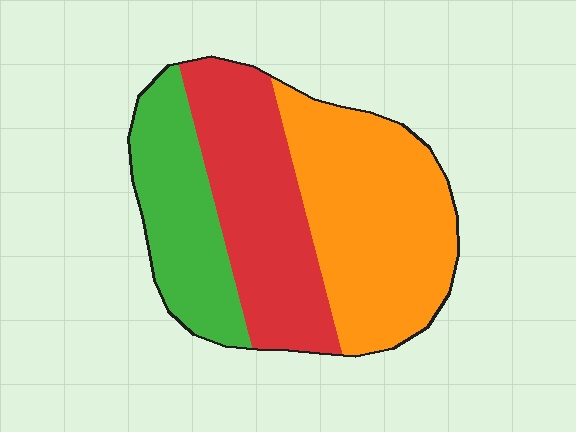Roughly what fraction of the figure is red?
Red takes up between a quarter and a half of the figure.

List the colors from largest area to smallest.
From largest to smallest: orange, red, green.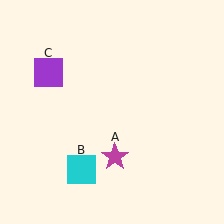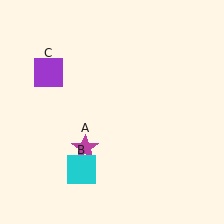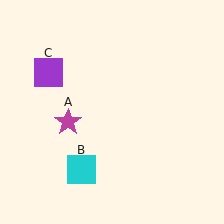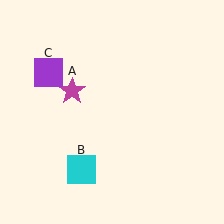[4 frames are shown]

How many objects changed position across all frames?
1 object changed position: magenta star (object A).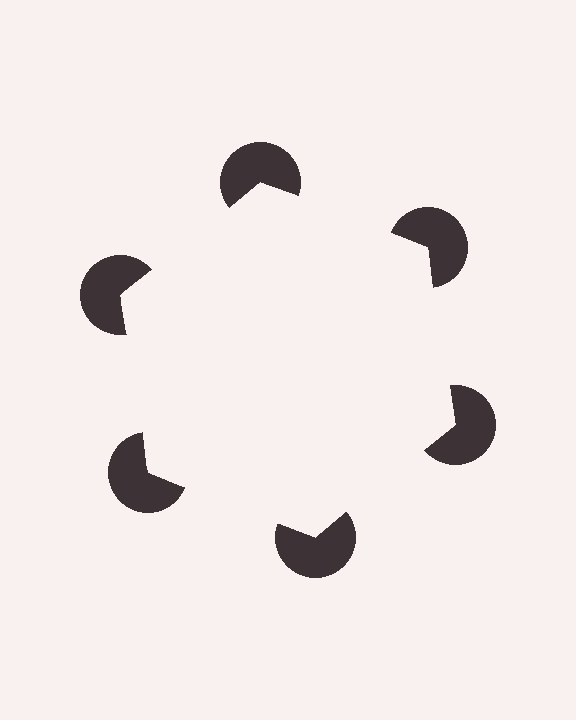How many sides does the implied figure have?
6 sides.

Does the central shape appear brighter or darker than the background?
It typically appears slightly brighter than the background, even though no actual brightness change is drawn.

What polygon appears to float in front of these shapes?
An illusory hexagon — its edges are inferred from the aligned wedge cuts in the pac-man discs, not physically drawn.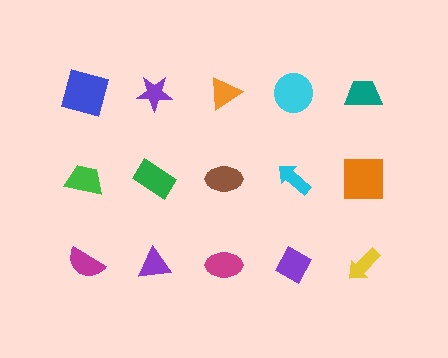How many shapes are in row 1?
5 shapes.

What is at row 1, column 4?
A cyan circle.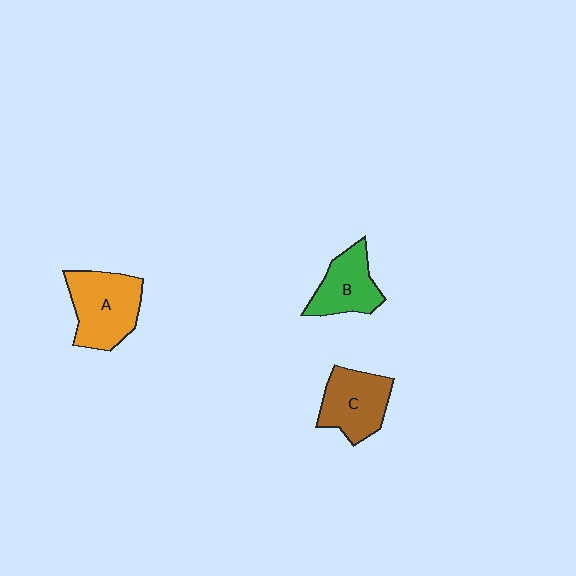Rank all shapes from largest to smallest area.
From largest to smallest: A (orange), C (brown), B (green).